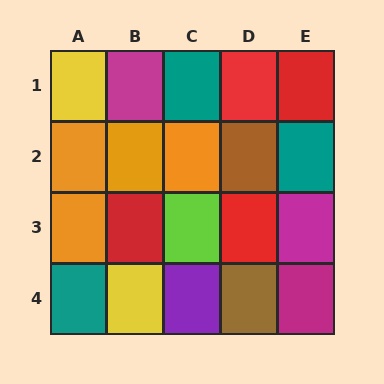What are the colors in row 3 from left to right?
Orange, red, lime, red, magenta.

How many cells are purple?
1 cell is purple.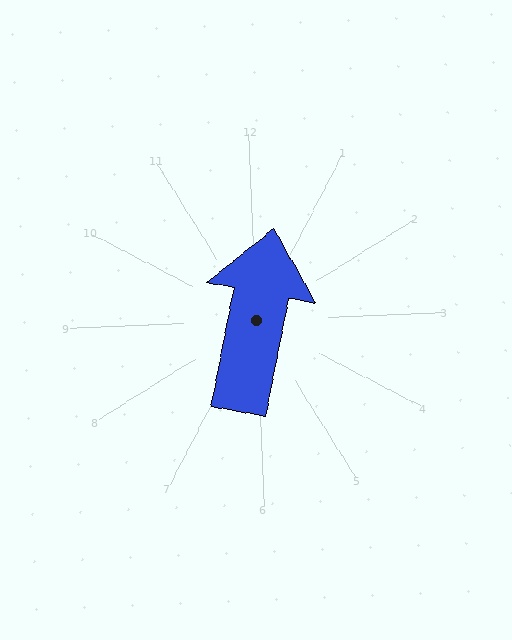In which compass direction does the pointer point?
North.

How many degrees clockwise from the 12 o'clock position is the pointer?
Approximately 13 degrees.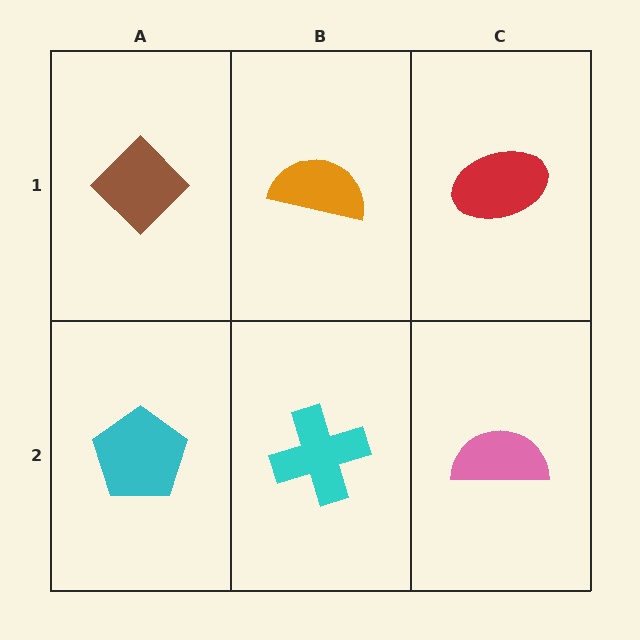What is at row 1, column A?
A brown diamond.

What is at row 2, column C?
A pink semicircle.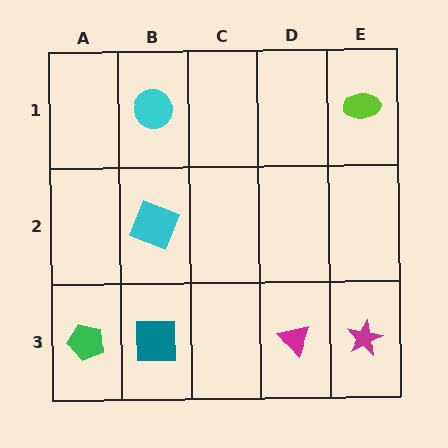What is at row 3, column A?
A green pentagon.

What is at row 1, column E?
A lime ellipse.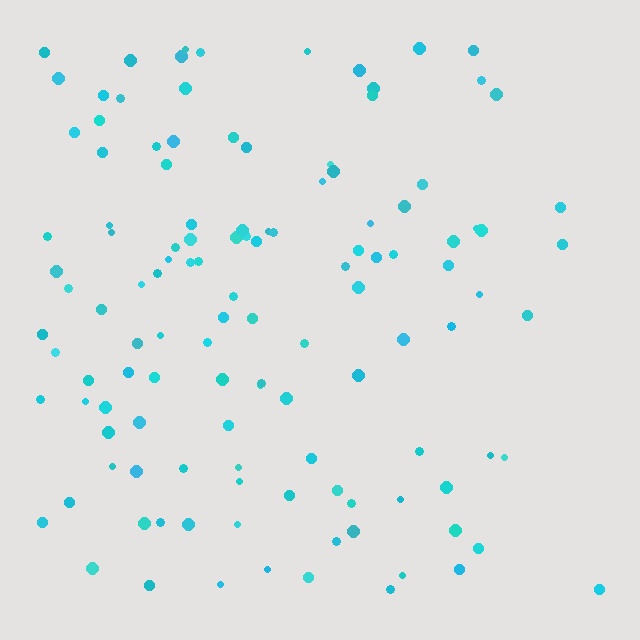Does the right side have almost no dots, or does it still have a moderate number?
Still a moderate number, just noticeably fewer than the left.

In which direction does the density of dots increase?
From right to left, with the left side densest.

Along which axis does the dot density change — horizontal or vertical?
Horizontal.